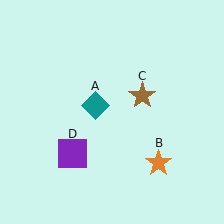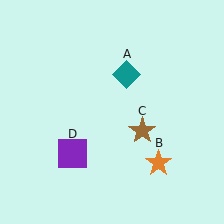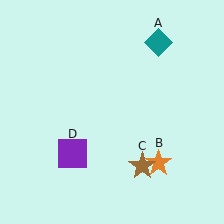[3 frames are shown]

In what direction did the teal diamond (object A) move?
The teal diamond (object A) moved up and to the right.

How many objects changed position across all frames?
2 objects changed position: teal diamond (object A), brown star (object C).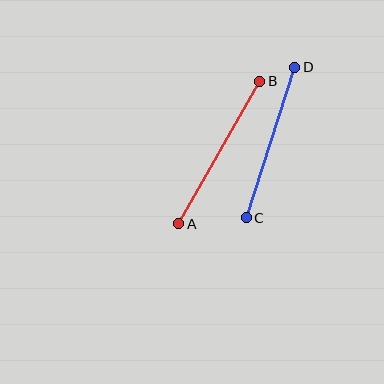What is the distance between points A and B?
The distance is approximately 164 pixels.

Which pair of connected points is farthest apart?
Points A and B are farthest apart.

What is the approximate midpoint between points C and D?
The midpoint is at approximately (271, 142) pixels.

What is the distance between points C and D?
The distance is approximately 158 pixels.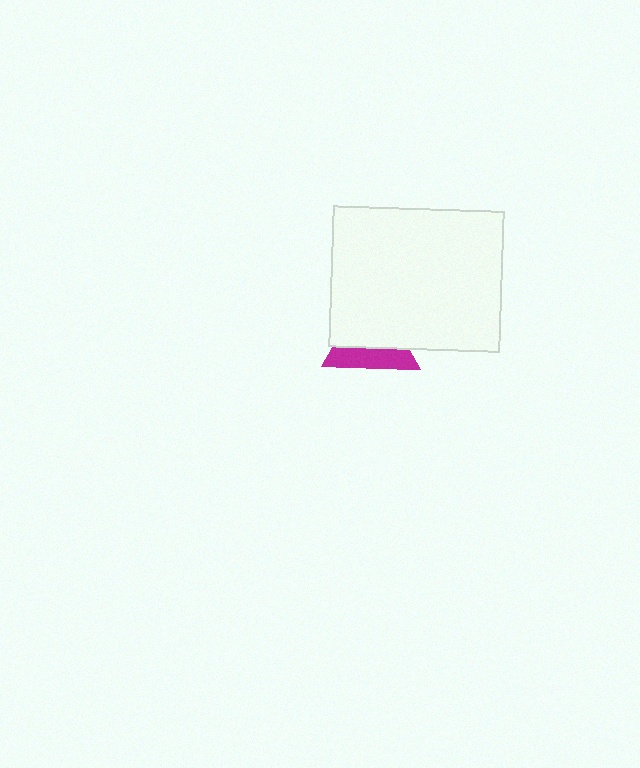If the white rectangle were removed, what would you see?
You would see the complete magenta triangle.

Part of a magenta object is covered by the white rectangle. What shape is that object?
It is a triangle.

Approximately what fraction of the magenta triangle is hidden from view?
Roughly 60% of the magenta triangle is hidden behind the white rectangle.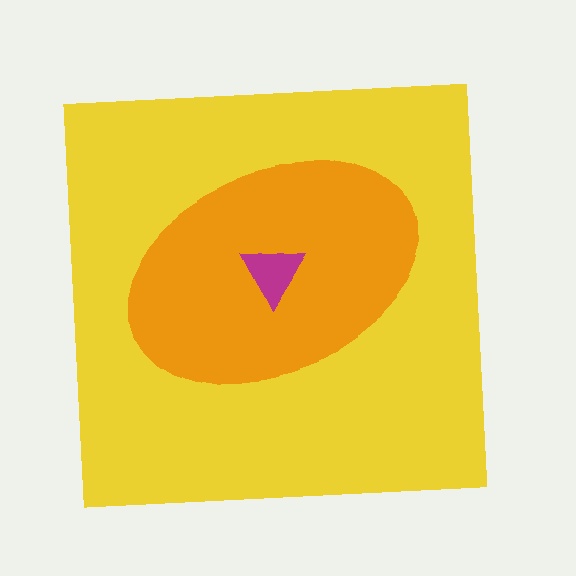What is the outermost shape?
The yellow square.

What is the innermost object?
The magenta triangle.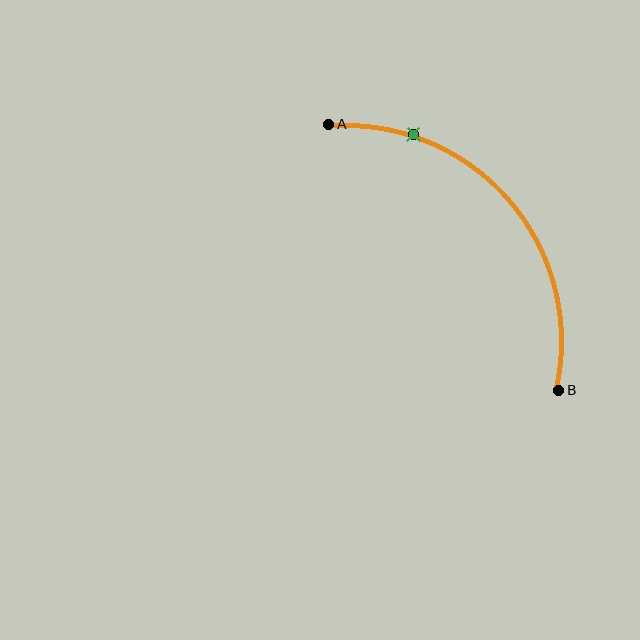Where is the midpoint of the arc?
The arc midpoint is the point on the curve farthest from the straight line joining A and B. It sits above and to the right of that line.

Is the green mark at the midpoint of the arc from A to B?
No. The green mark lies on the arc but is closer to endpoint A. The arc midpoint would be at the point on the curve equidistant along the arc from both A and B.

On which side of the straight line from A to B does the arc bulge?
The arc bulges above and to the right of the straight line connecting A and B.